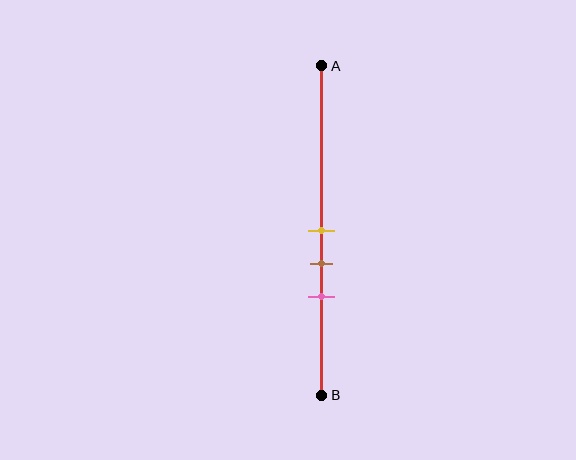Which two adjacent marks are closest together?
The yellow and brown marks are the closest adjacent pair.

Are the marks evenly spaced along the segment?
Yes, the marks are approximately evenly spaced.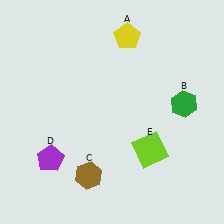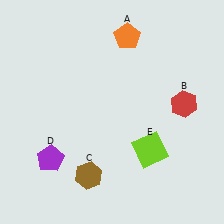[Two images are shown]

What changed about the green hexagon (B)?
In Image 1, B is green. In Image 2, it changed to red.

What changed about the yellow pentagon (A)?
In Image 1, A is yellow. In Image 2, it changed to orange.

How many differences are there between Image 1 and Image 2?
There are 2 differences between the two images.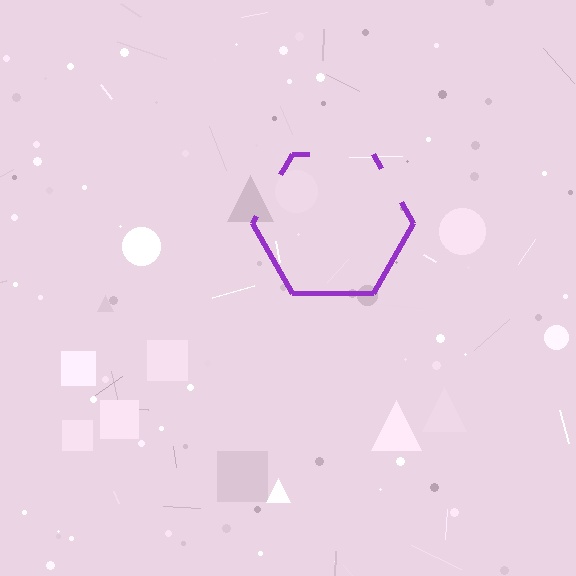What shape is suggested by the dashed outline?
The dashed outline suggests a hexagon.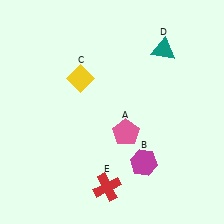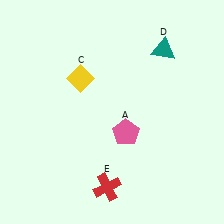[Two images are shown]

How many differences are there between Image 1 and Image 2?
There is 1 difference between the two images.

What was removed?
The magenta hexagon (B) was removed in Image 2.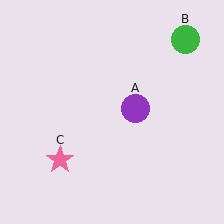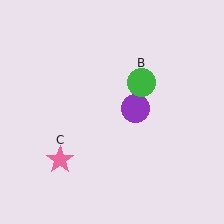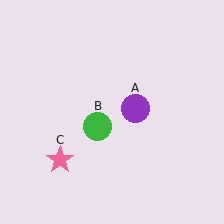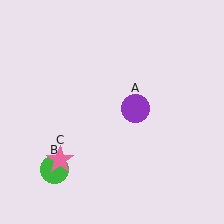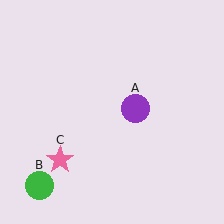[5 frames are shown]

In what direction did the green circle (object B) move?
The green circle (object B) moved down and to the left.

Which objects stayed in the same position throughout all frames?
Purple circle (object A) and pink star (object C) remained stationary.